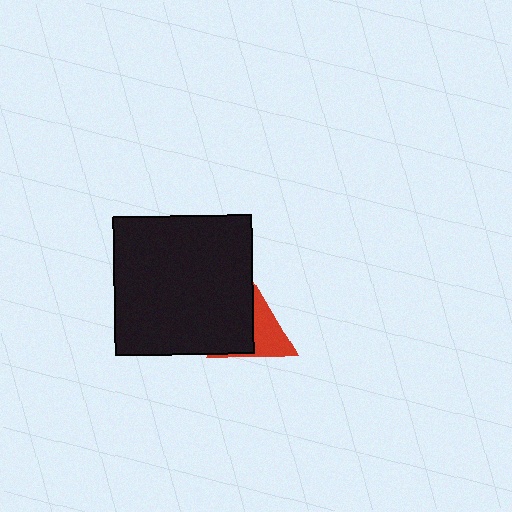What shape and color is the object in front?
The object in front is a black square.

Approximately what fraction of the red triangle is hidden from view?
Roughly 51% of the red triangle is hidden behind the black square.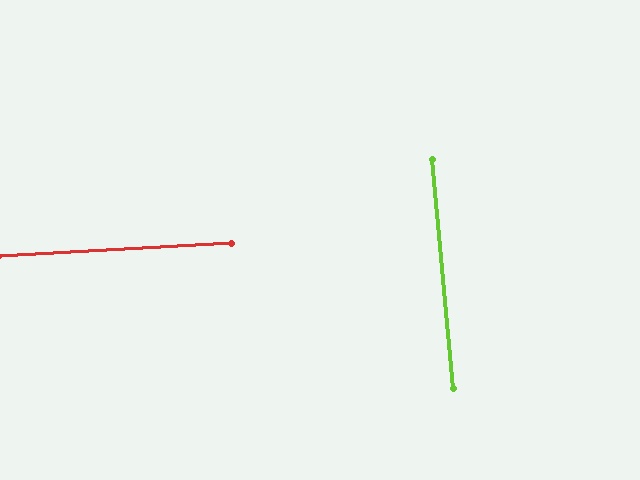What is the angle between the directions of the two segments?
Approximately 88 degrees.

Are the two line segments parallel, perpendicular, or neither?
Perpendicular — they meet at approximately 88°.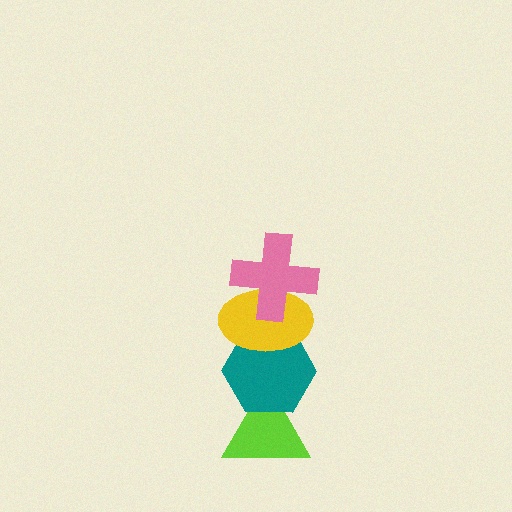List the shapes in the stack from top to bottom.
From top to bottom: the pink cross, the yellow ellipse, the teal hexagon, the lime triangle.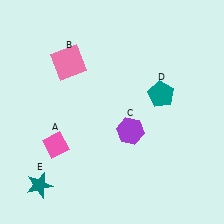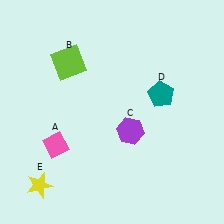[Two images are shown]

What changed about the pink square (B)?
In Image 1, B is pink. In Image 2, it changed to lime.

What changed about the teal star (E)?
In Image 1, E is teal. In Image 2, it changed to yellow.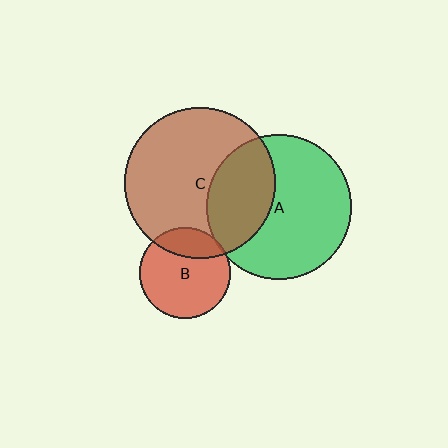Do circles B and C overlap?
Yes.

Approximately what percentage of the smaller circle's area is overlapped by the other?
Approximately 25%.